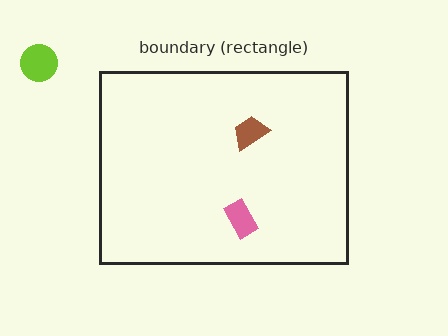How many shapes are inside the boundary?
2 inside, 1 outside.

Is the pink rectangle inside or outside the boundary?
Inside.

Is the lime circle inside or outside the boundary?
Outside.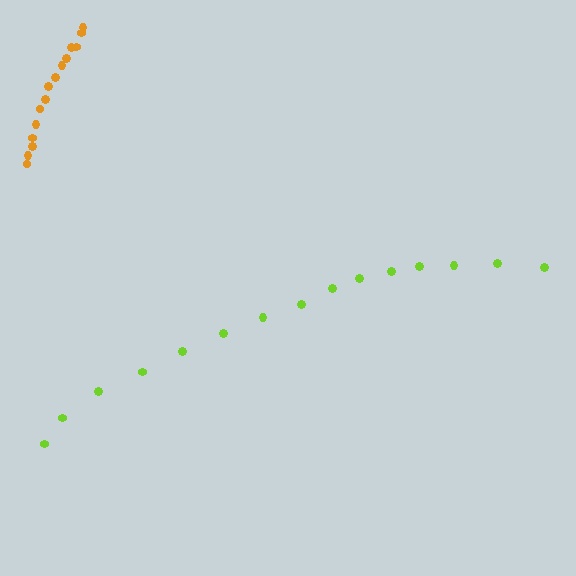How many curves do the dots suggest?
There are 2 distinct paths.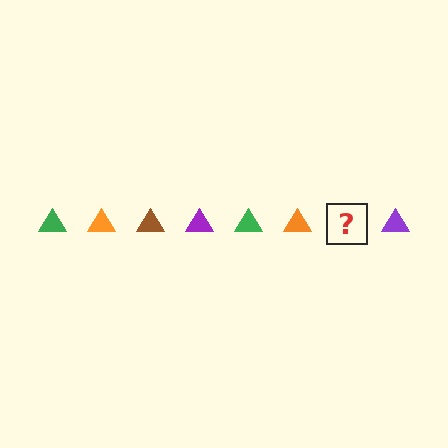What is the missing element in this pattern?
The missing element is a brown triangle.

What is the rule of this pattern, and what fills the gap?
The rule is that the pattern cycles through green, orange, brown, purple triangles. The gap should be filled with a brown triangle.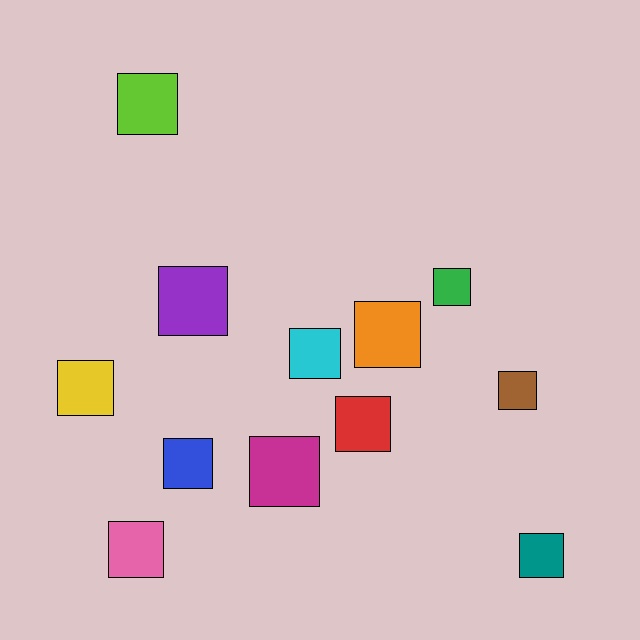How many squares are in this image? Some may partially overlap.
There are 12 squares.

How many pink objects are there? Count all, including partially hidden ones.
There is 1 pink object.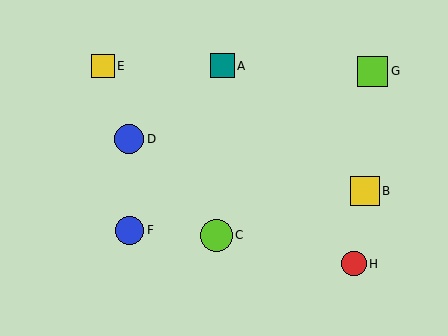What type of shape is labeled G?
Shape G is a lime square.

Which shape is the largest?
The lime circle (labeled C) is the largest.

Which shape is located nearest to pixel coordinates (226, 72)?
The teal square (labeled A) at (222, 66) is nearest to that location.